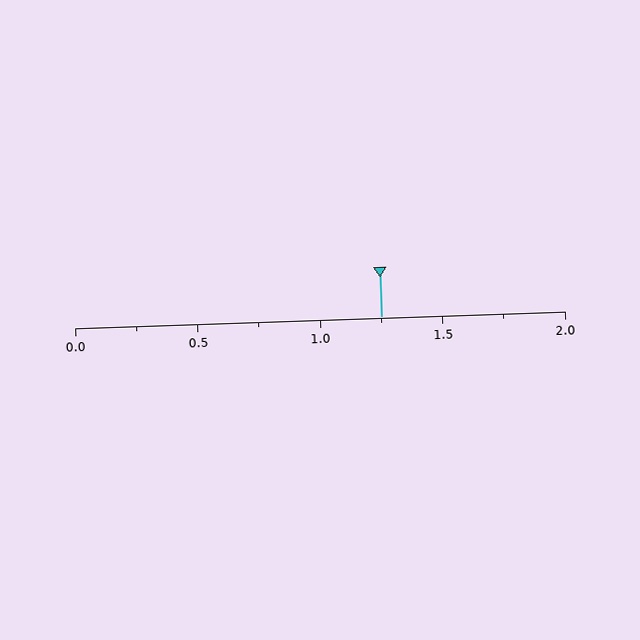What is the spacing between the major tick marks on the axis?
The major ticks are spaced 0.5 apart.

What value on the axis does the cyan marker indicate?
The marker indicates approximately 1.25.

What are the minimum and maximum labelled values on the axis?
The axis runs from 0.0 to 2.0.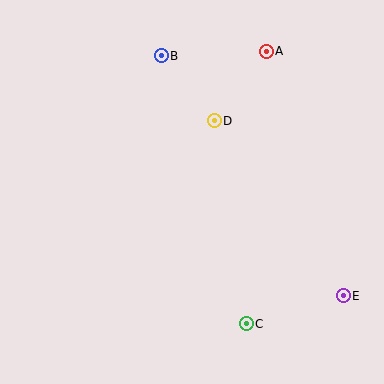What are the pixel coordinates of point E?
Point E is at (343, 296).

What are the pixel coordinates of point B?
Point B is at (161, 56).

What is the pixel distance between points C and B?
The distance between C and B is 281 pixels.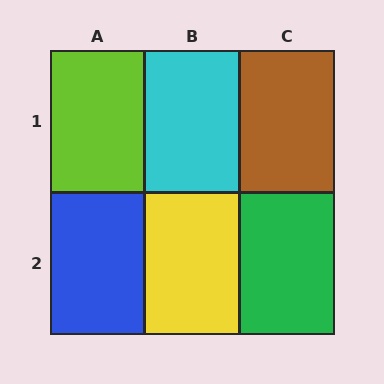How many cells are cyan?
1 cell is cyan.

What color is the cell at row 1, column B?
Cyan.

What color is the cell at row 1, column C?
Brown.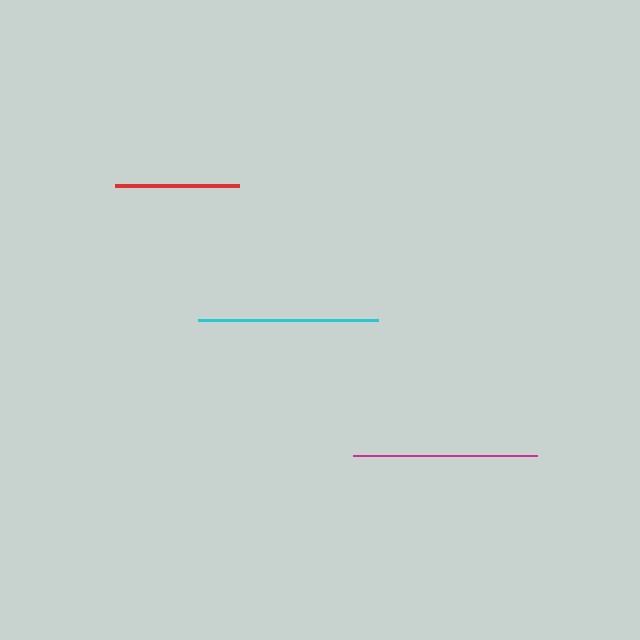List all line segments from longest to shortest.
From longest to shortest: magenta, cyan, red.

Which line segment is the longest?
The magenta line is the longest at approximately 184 pixels.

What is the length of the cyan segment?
The cyan segment is approximately 180 pixels long.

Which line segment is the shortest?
The red line is the shortest at approximately 124 pixels.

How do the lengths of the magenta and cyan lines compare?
The magenta and cyan lines are approximately the same length.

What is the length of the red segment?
The red segment is approximately 124 pixels long.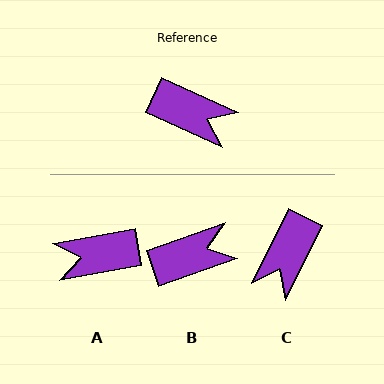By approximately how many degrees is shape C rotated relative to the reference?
Approximately 92 degrees clockwise.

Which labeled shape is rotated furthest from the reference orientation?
A, about 146 degrees away.